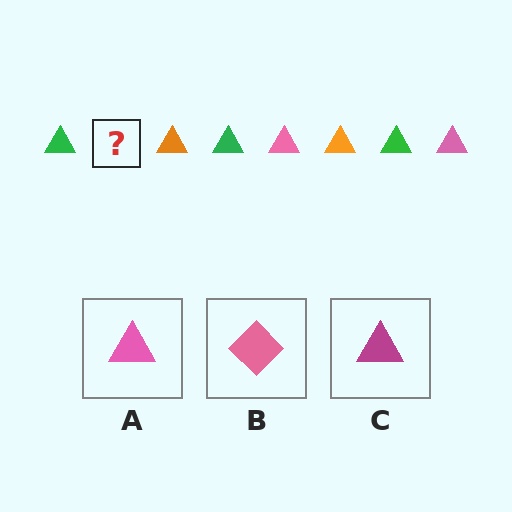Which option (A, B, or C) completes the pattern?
A.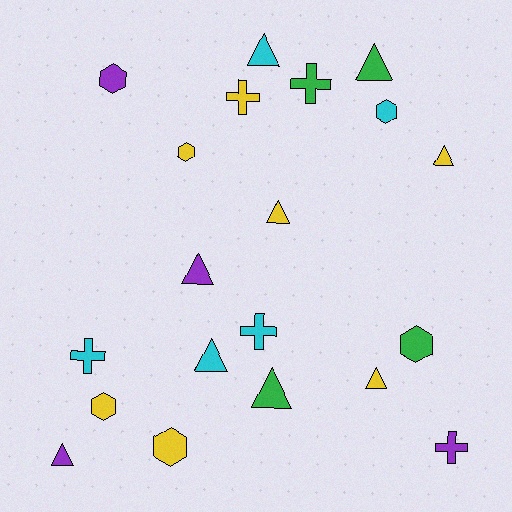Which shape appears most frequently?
Triangle, with 9 objects.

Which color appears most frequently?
Yellow, with 7 objects.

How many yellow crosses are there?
There is 1 yellow cross.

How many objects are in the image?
There are 20 objects.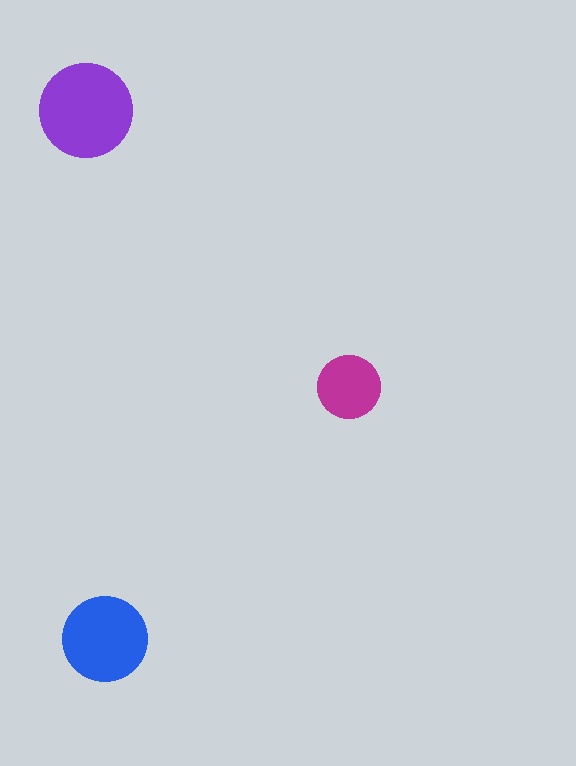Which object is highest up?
The purple circle is topmost.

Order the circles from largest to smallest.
the purple one, the blue one, the magenta one.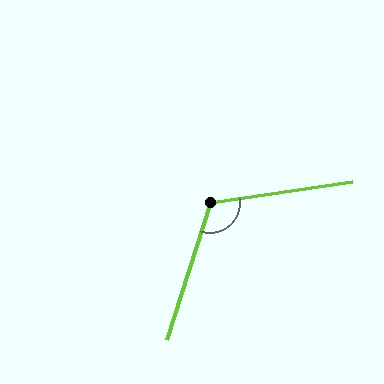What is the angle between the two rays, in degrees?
Approximately 116 degrees.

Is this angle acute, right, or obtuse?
It is obtuse.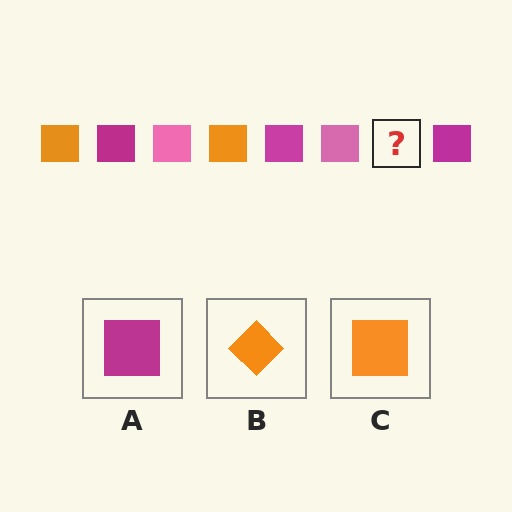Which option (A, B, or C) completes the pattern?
C.